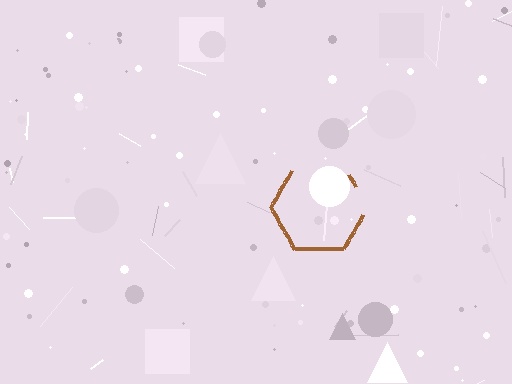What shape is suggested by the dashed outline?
The dashed outline suggests a hexagon.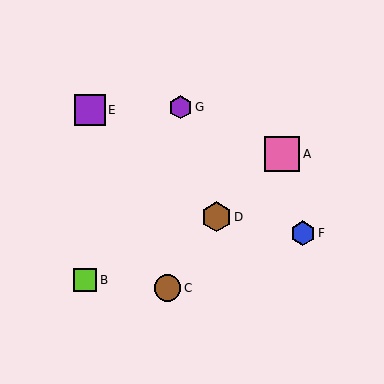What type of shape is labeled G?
Shape G is a purple hexagon.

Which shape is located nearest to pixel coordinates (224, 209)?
The brown hexagon (labeled D) at (216, 217) is nearest to that location.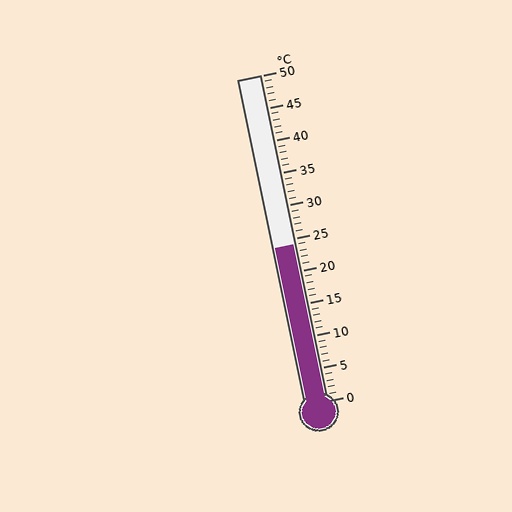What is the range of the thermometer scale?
The thermometer scale ranges from 0°C to 50°C.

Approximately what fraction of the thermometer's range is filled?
The thermometer is filled to approximately 50% of its range.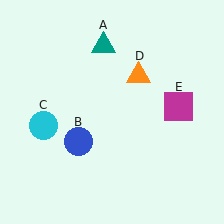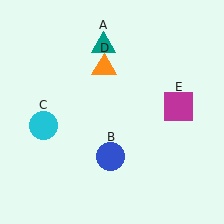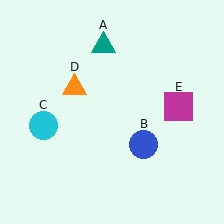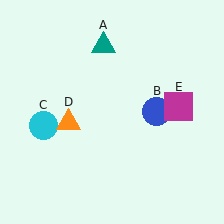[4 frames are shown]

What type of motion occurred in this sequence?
The blue circle (object B), orange triangle (object D) rotated counterclockwise around the center of the scene.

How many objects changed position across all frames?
2 objects changed position: blue circle (object B), orange triangle (object D).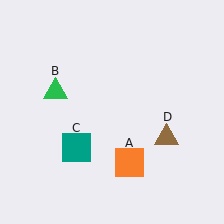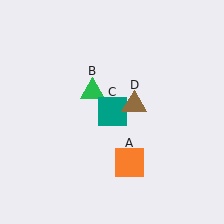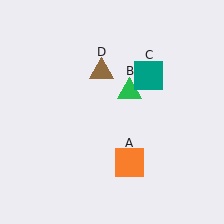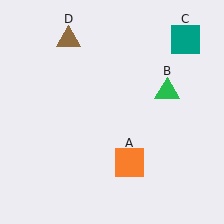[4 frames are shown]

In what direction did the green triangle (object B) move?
The green triangle (object B) moved right.